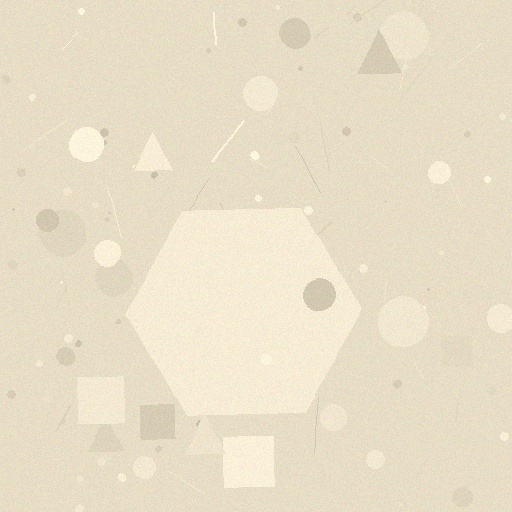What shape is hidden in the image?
A hexagon is hidden in the image.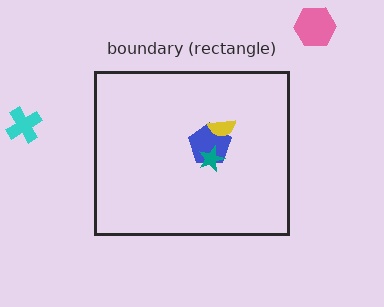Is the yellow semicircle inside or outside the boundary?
Inside.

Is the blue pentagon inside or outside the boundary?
Inside.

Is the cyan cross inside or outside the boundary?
Outside.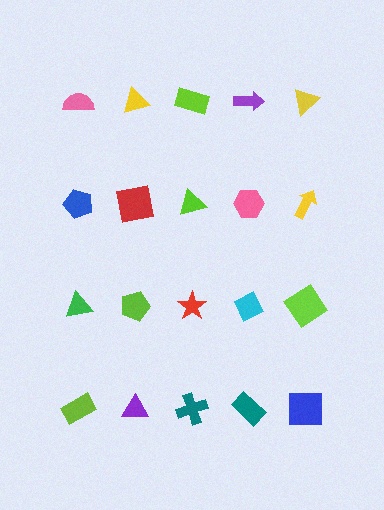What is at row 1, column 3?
A lime rectangle.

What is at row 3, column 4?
A cyan diamond.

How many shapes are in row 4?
5 shapes.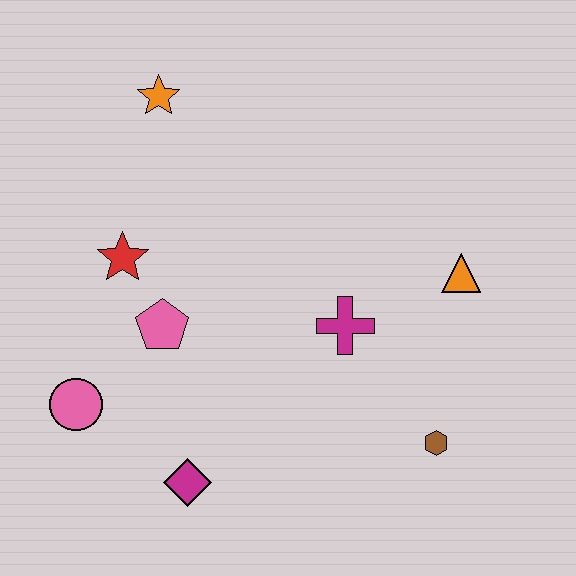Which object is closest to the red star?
The pink pentagon is closest to the red star.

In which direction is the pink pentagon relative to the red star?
The pink pentagon is below the red star.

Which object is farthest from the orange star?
The brown hexagon is farthest from the orange star.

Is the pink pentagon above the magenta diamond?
Yes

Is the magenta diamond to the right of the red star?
Yes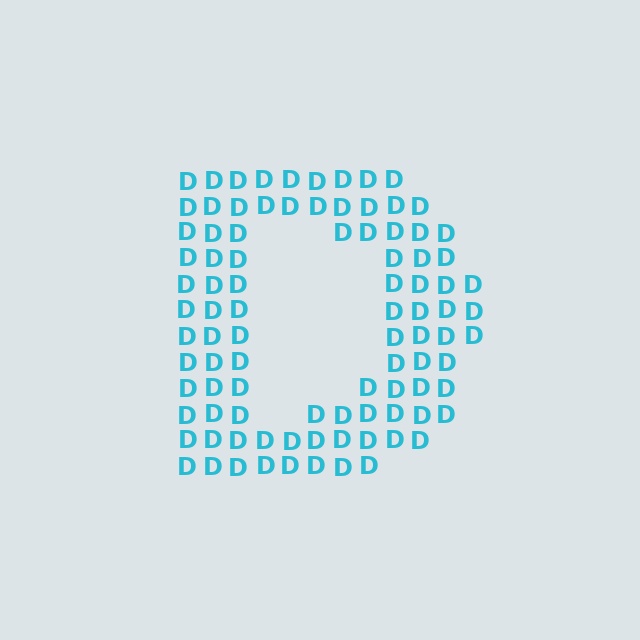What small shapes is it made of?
It is made of small letter D's.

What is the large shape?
The large shape is the letter D.